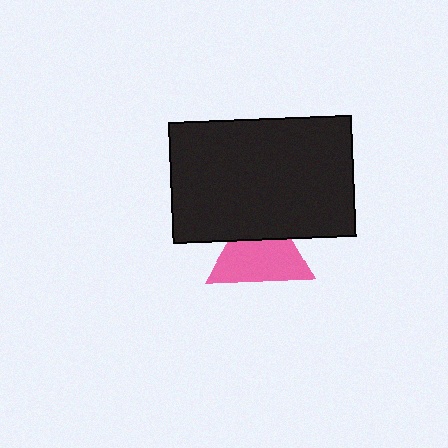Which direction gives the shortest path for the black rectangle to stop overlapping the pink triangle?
Moving up gives the shortest separation.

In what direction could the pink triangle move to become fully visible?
The pink triangle could move down. That would shift it out from behind the black rectangle entirely.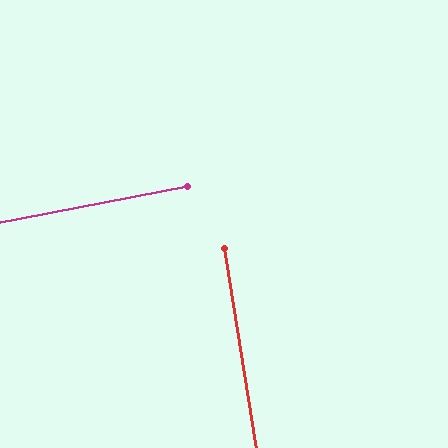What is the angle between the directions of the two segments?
Approximately 88 degrees.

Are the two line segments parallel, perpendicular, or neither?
Perpendicular — they meet at approximately 88°.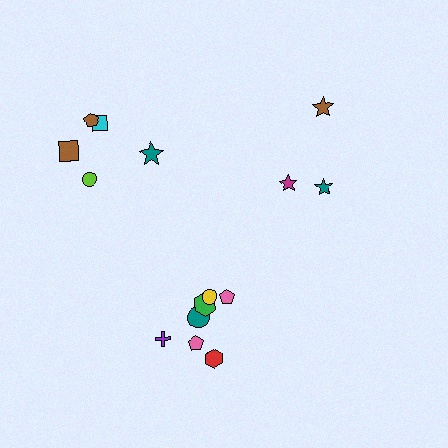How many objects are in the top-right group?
There are 3 objects.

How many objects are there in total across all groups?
There are 15 objects.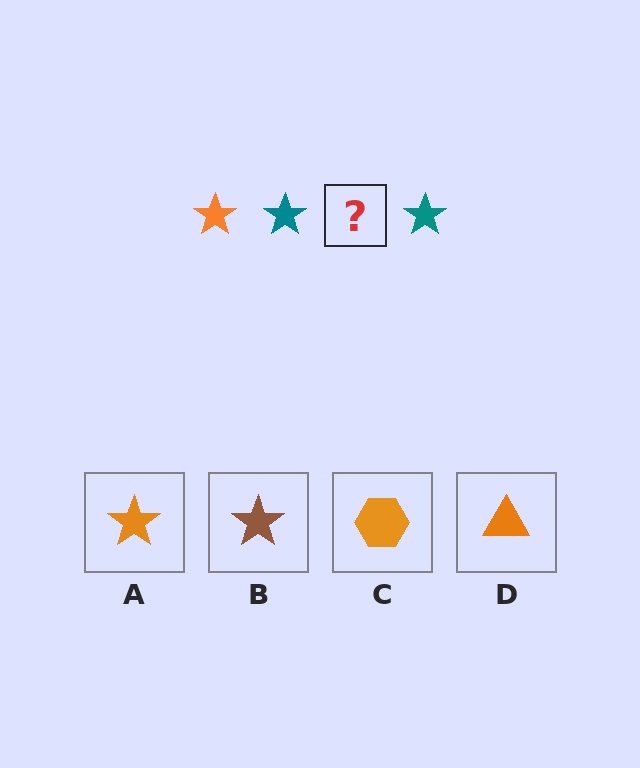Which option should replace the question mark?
Option A.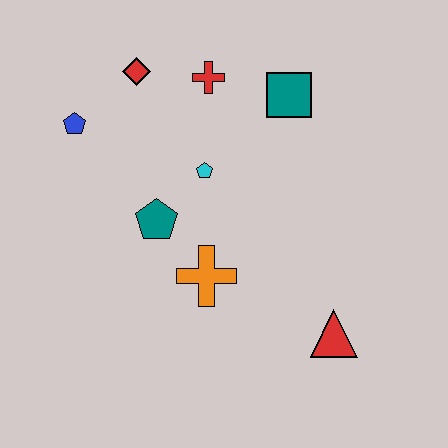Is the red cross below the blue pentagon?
No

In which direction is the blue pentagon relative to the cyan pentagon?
The blue pentagon is to the left of the cyan pentagon.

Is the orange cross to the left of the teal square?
Yes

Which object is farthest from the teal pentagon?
The red triangle is farthest from the teal pentagon.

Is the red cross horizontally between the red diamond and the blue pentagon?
No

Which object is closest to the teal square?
The red cross is closest to the teal square.